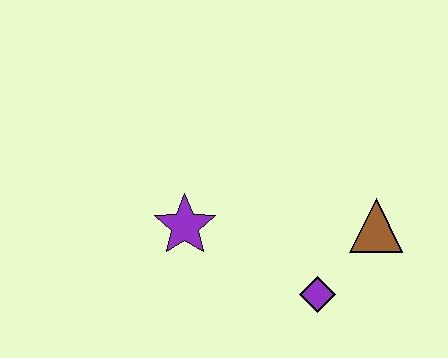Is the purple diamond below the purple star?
Yes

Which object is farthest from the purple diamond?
The purple star is farthest from the purple diamond.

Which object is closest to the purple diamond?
The brown triangle is closest to the purple diamond.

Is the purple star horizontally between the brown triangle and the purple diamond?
No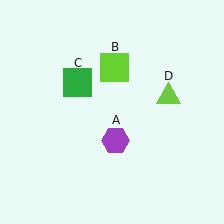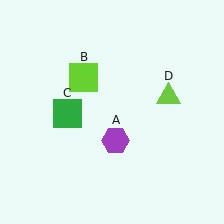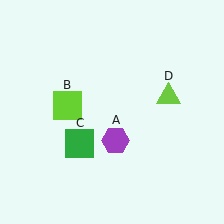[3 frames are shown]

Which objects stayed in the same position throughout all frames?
Purple hexagon (object A) and lime triangle (object D) remained stationary.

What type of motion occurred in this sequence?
The lime square (object B), green square (object C) rotated counterclockwise around the center of the scene.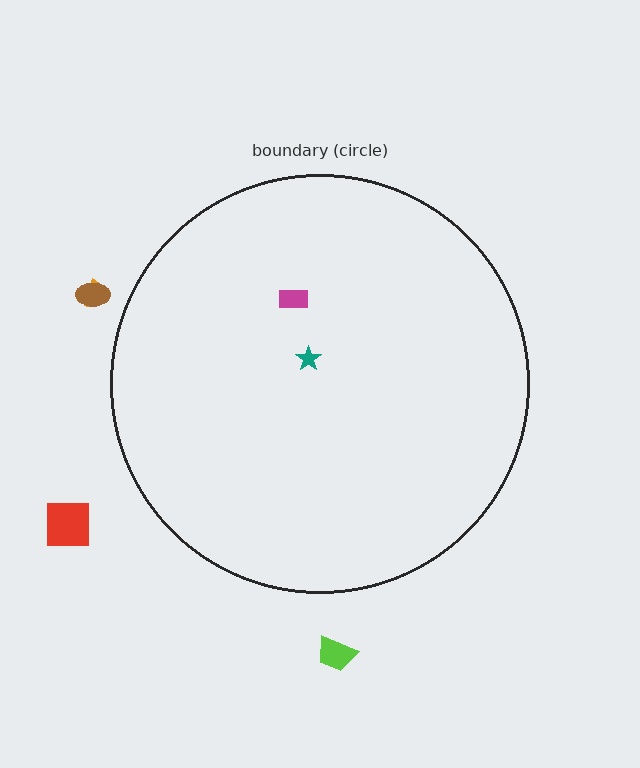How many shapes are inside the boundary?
2 inside, 4 outside.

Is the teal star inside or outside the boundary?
Inside.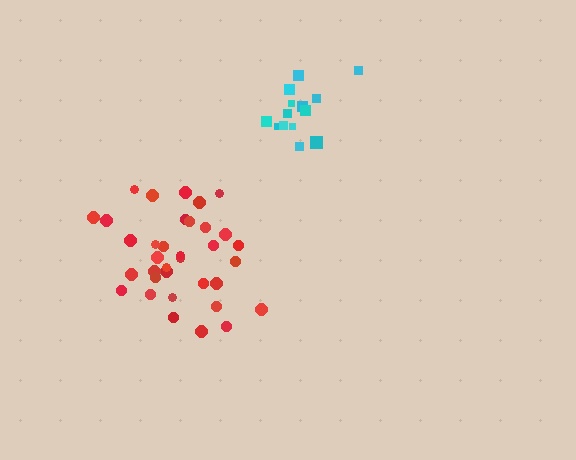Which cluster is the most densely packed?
Cyan.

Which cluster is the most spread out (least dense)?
Red.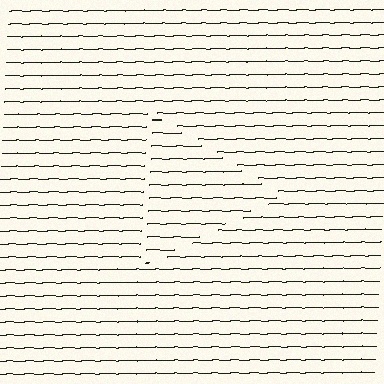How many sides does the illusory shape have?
3 sides — the line-ends trace a triangle.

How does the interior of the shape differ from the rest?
The interior of the shape contains the same grating, shifted by half a period — the contour is defined by the phase discontinuity where line-ends from the inner and outer gratings abut.